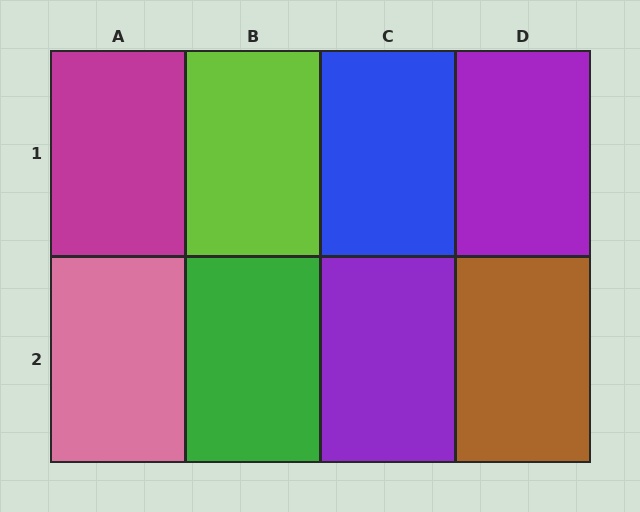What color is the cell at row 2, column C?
Purple.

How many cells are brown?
1 cell is brown.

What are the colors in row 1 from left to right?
Magenta, lime, blue, purple.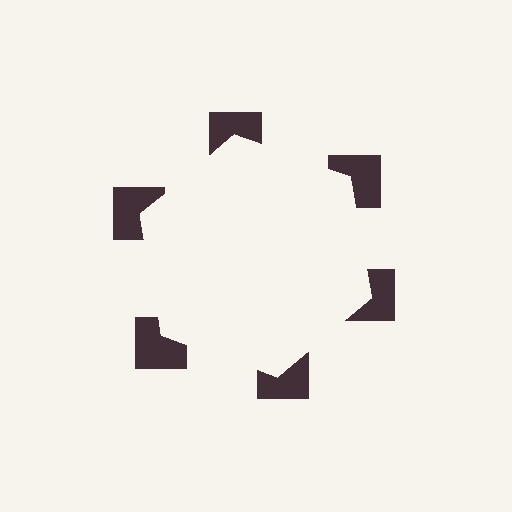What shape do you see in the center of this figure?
An illusory hexagon — its edges are inferred from the aligned wedge cuts in the notched squares, not physically drawn.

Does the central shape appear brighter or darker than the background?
It typically appears slightly brighter than the background, even though no actual brightness change is drawn.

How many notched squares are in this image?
There are 6 — one at each vertex of the illusory hexagon.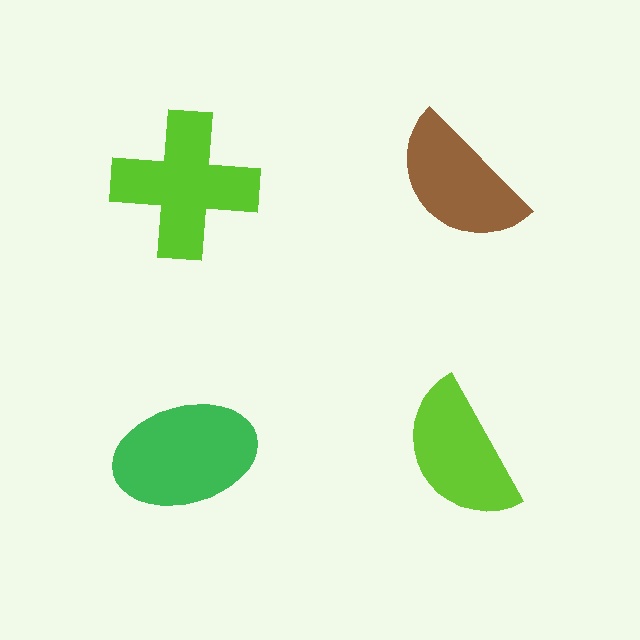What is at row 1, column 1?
A lime cross.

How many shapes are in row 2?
2 shapes.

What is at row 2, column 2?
A lime semicircle.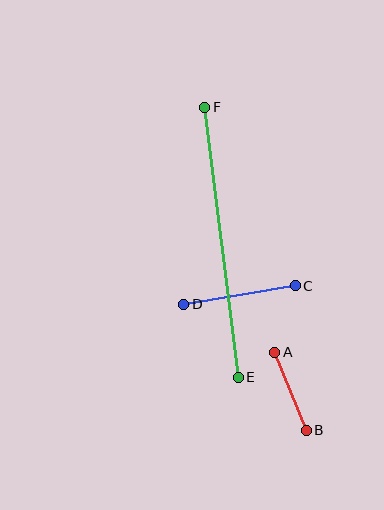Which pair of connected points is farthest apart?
Points E and F are farthest apart.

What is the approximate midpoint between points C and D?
The midpoint is at approximately (239, 295) pixels.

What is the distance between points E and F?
The distance is approximately 272 pixels.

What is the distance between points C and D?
The distance is approximately 113 pixels.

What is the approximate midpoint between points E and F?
The midpoint is at approximately (221, 242) pixels.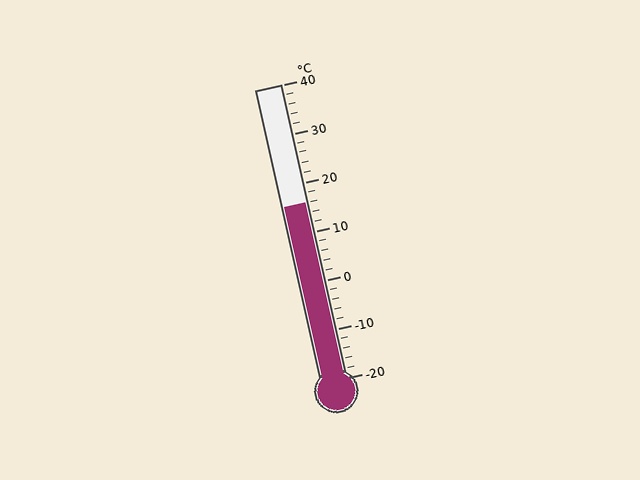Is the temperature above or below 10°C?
The temperature is above 10°C.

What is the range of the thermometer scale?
The thermometer scale ranges from -20°C to 40°C.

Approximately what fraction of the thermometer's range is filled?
The thermometer is filled to approximately 60% of its range.